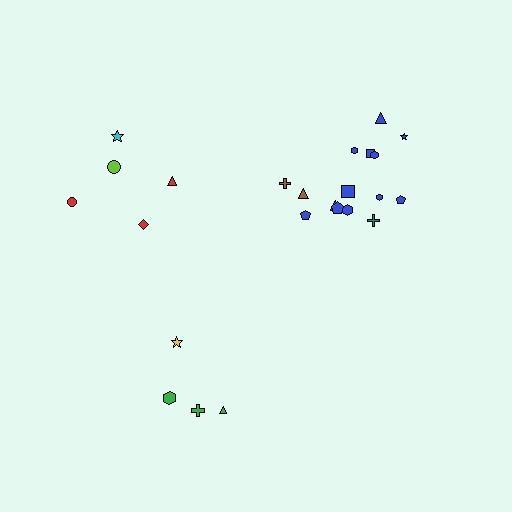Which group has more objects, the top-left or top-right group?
The top-right group.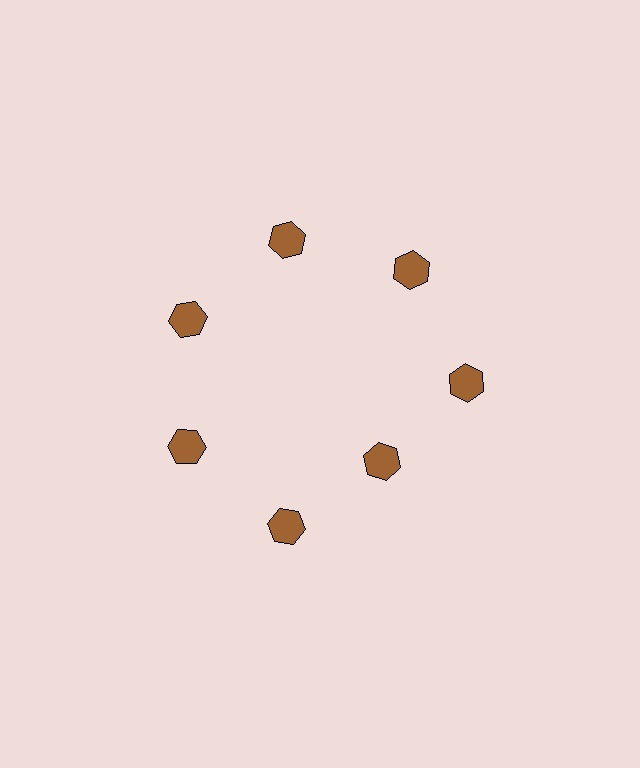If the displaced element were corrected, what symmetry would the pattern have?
It would have 7-fold rotational symmetry — the pattern would map onto itself every 51 degrees.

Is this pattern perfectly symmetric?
No. The 7 brown hexagons are arranged in a ring, but one element near the 5 o'clock position is pulled inward toward the center, breaking the 7-fold rotational symmetry.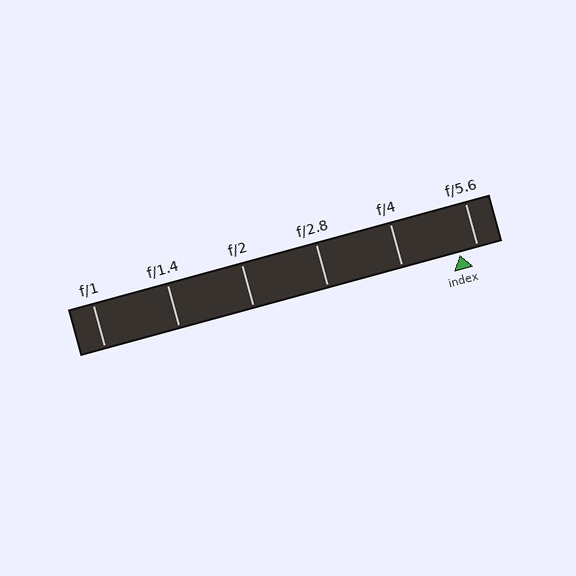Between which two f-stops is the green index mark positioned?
The index mark is between f/4 and f/5.6.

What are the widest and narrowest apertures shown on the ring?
The widest aperture shown is f/1 and the narrowest is f/5.6.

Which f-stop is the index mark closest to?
The index mark is closest to f/5.6.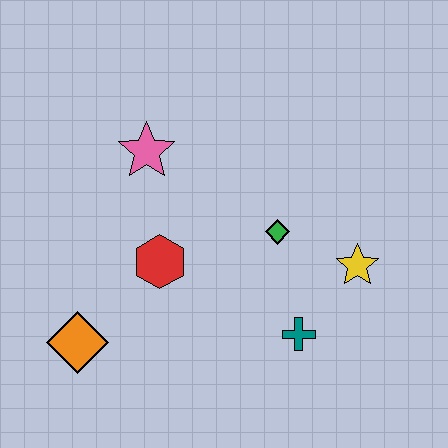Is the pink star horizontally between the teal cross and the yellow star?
No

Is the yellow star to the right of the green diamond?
Yes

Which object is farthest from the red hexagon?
The yellow star is farthest from the red hexagon.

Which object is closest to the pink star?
The red hexagon is closest to the pink star.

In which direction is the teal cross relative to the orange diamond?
The teal cross is to the right of the orange diamond.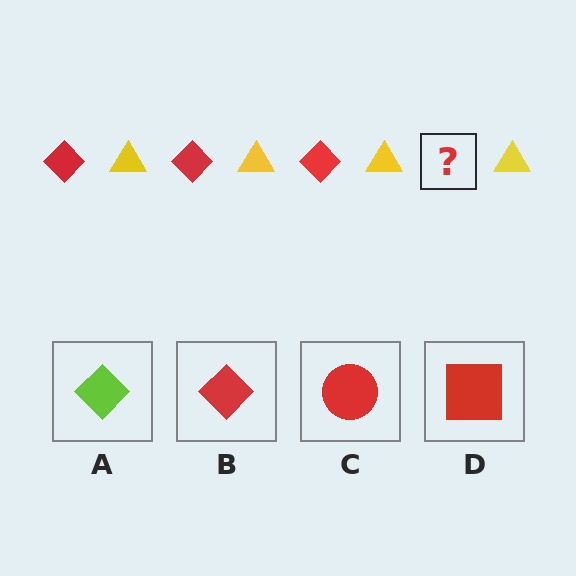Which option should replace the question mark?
Option B.